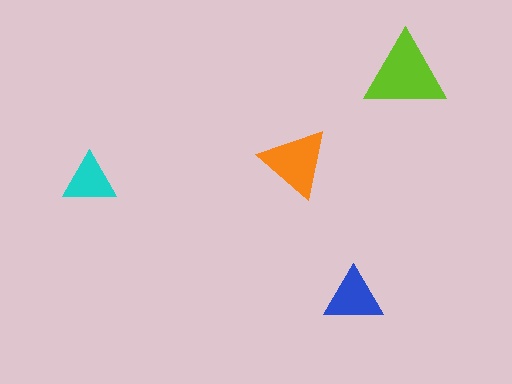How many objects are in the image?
There are 4 objects in the image.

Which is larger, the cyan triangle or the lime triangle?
The lime one.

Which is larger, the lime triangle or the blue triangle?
The lime one.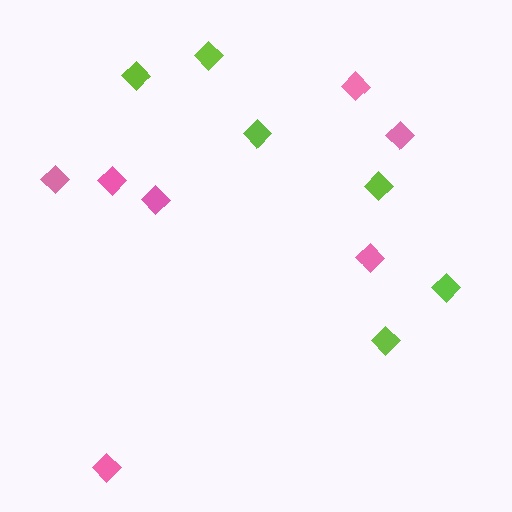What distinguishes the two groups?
There are 2 groups: one group of pink diamonds (7) and one group of lime diamonds (6).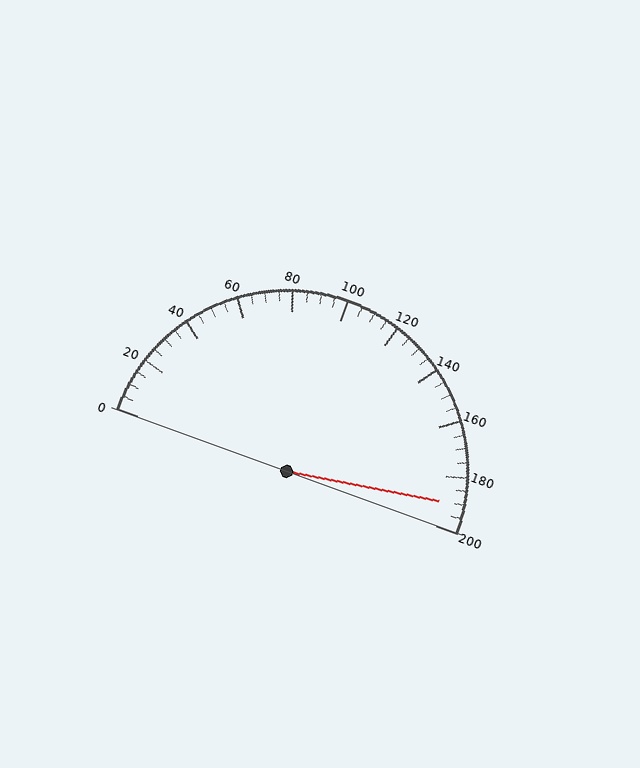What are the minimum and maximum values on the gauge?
The gauge ranges from 0 to 200.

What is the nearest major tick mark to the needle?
The nearest major tick mark is 200.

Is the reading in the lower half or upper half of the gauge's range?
The reading is in the upper half of the range (0 to 200).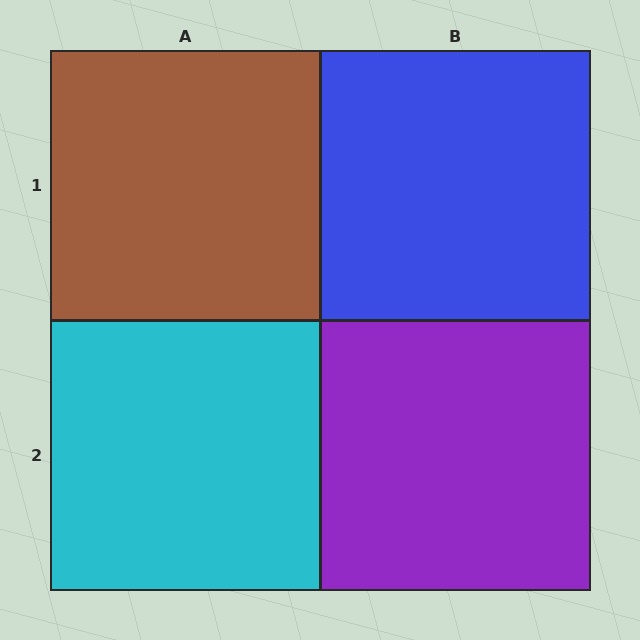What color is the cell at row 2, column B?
Purple.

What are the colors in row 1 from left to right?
Brown, blue.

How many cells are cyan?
1 cell is cyan.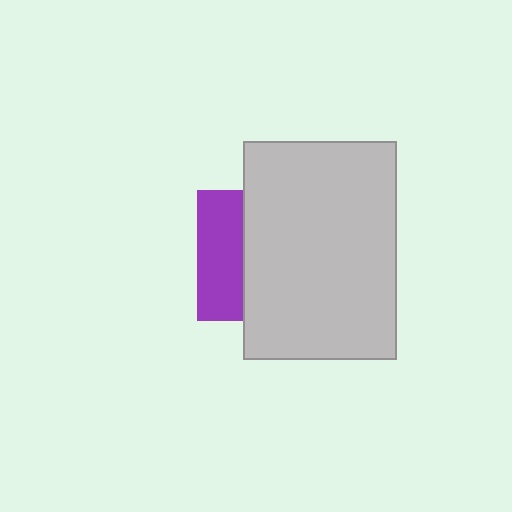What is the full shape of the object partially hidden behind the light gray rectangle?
The partially hidden object is a purple square.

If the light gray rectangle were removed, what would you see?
You would see the complete purple square.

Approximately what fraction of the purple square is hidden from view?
Roughly 65% of the purple square is hidden behind the light gray rectangle.